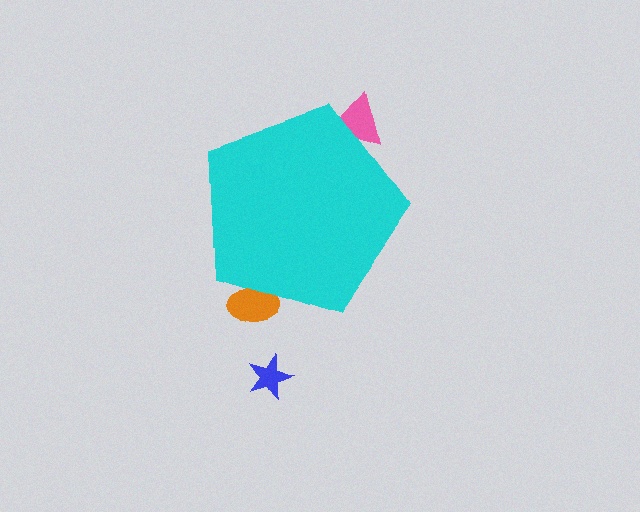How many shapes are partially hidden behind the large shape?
2 shapes are partially hidden.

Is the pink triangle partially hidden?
Yes, the pink triangle is partially hidden behind the cyan pentagon.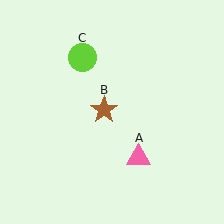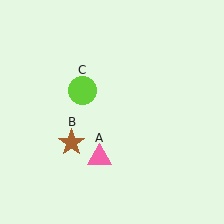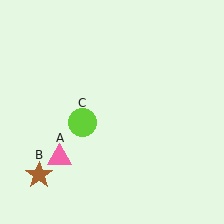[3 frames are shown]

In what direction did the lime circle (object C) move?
The lime circle (object C) moved down.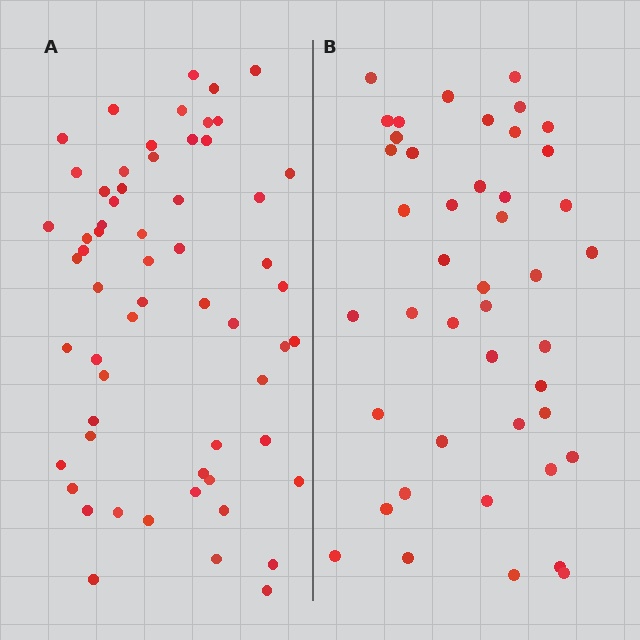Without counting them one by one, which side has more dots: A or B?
Region A (the left region) has more dots.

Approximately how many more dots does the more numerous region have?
Region A has approximately 15 more dots than region B.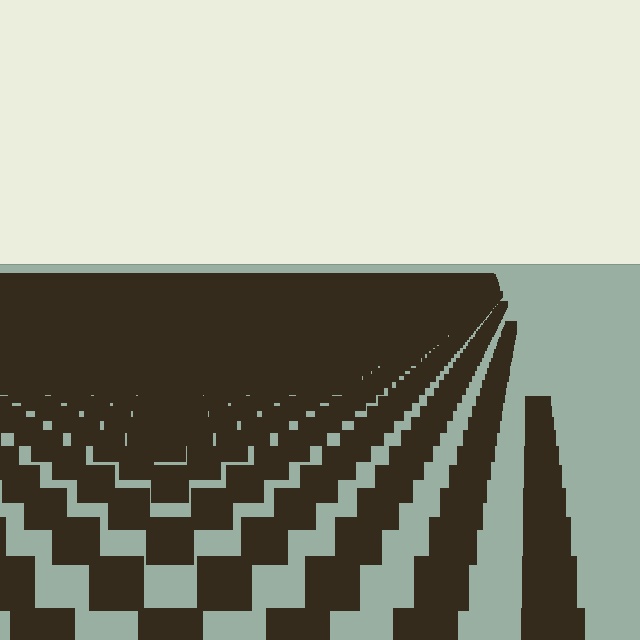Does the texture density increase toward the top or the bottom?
Density increases toward the top.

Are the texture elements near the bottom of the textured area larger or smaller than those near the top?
Larger. Near the bottom, elements are closer to the viewer and appear at a bigger on-screen size.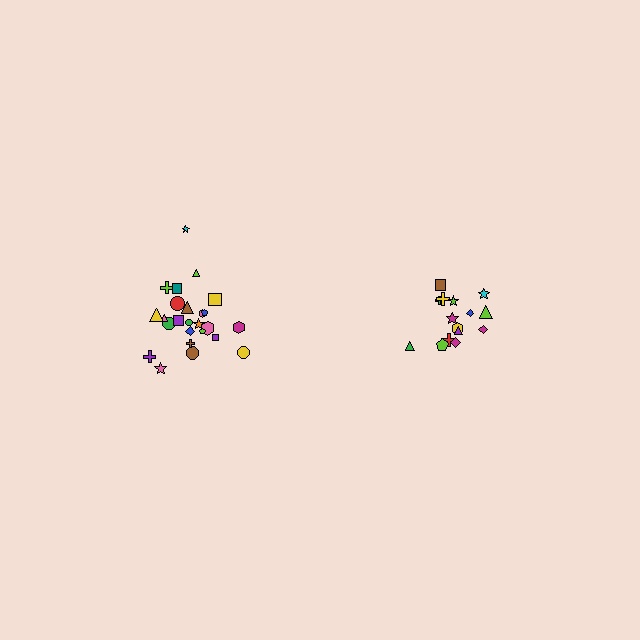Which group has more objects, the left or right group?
The left group.